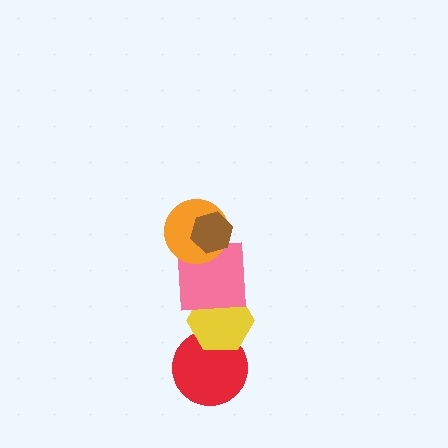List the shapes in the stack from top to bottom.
From top to bottom: the brown hexagon, the orange circle, the pink square, the yellow hexagon, the red circle.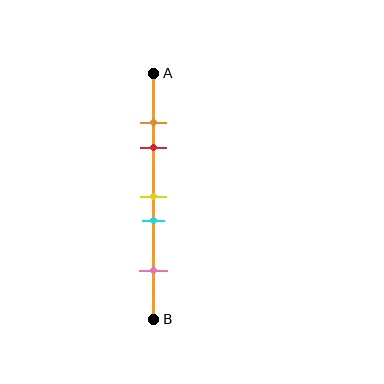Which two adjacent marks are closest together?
The orange and red marks are the closest adjacent pair.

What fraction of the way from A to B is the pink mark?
The pink mark is approximately 80% (0.8) of the way from A to B.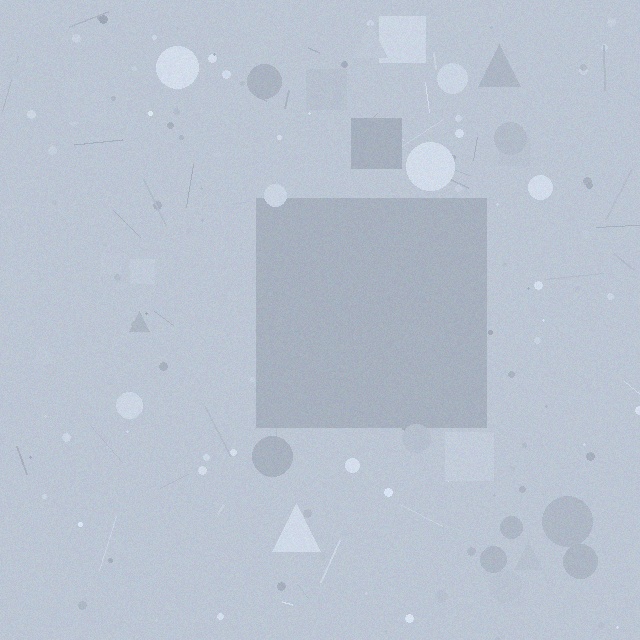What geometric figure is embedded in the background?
A square is embedded in the background.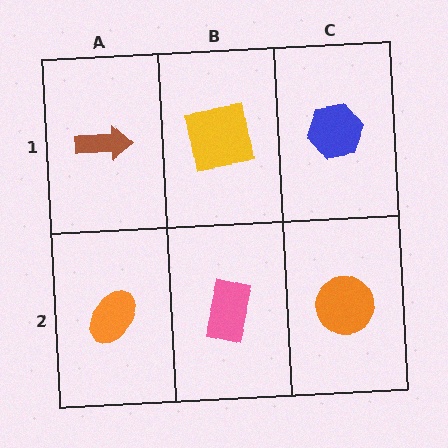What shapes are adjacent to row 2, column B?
A yellow square (row 1, column B), an orange ellipse (row 2, column A), an orange circle (row 2, column C).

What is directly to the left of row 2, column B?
An orange ellipse.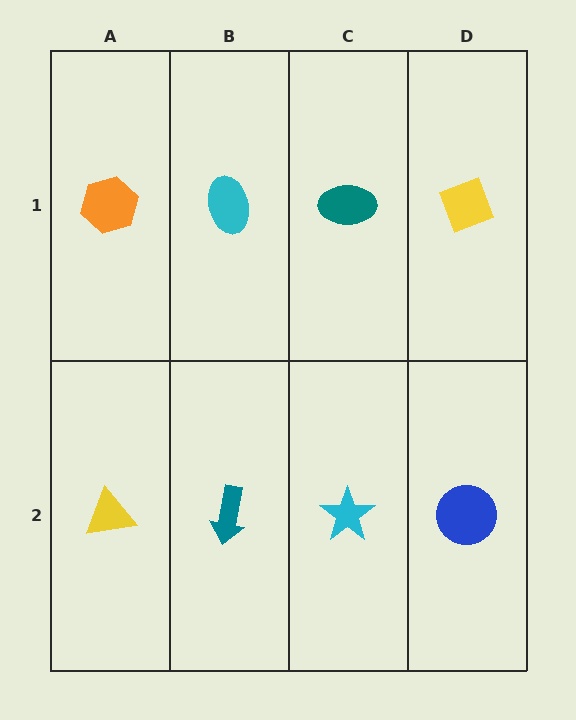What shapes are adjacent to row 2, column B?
A cyan ellipse (row 1, column B), a yellow triangle (row 2, column A), a cyan star (row 2, column C).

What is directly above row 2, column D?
A yellow diamond.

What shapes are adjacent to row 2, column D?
A yellow diamond (row 1, column D), a cyan star (row 2, column C).